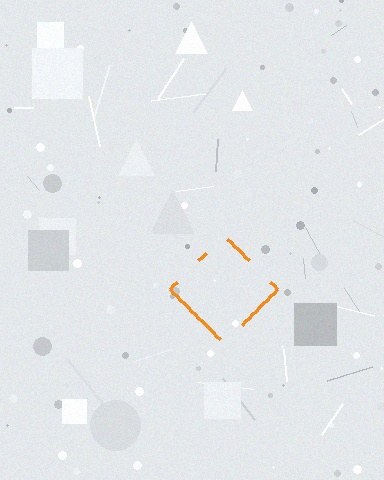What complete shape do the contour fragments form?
The contour fragments form a diamond.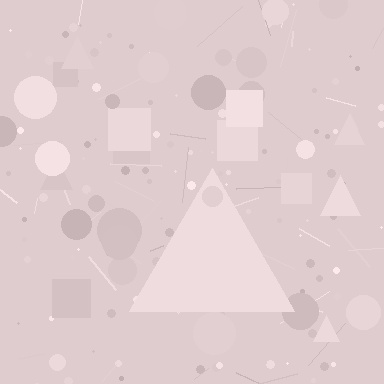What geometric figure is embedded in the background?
A triangle is embedded in the background.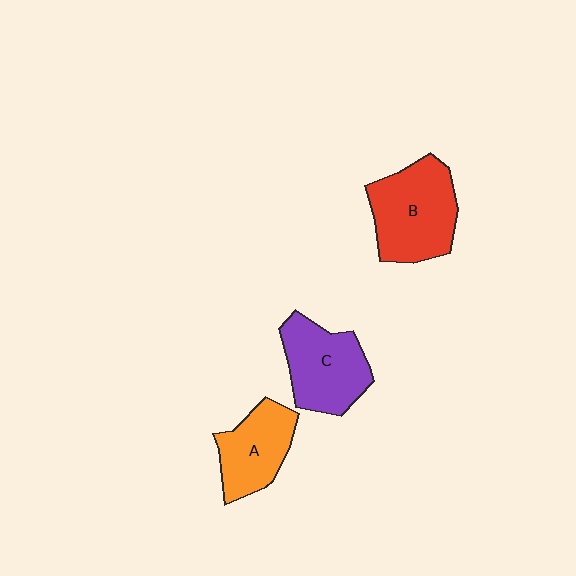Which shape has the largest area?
Shape B (red).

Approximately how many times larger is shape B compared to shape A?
Approximately 1.4 times.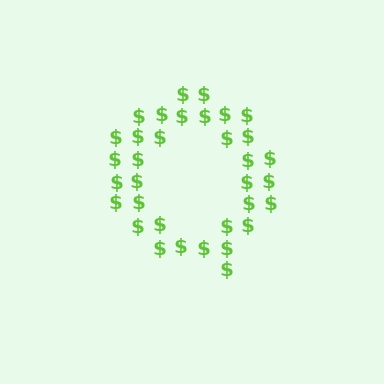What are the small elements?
The small elements are dollar signs.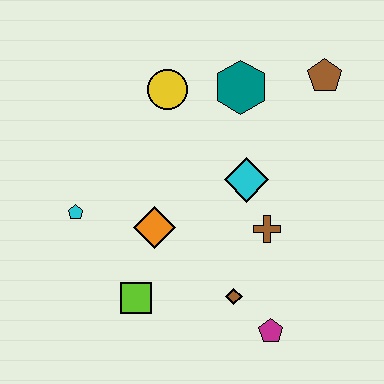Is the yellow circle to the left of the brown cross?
Yes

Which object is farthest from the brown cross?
The cyan pentagon is farthest from the brown cross.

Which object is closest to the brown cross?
The cyan diamond is closest to the brown cross.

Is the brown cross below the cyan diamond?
Yes